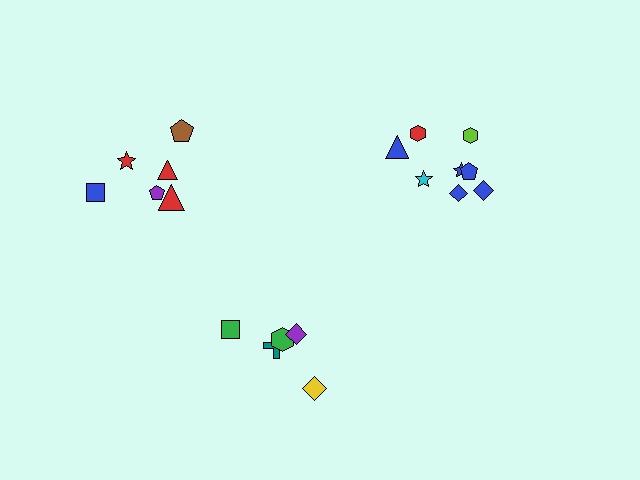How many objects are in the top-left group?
There are 6 objects.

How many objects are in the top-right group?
There are 8 objects.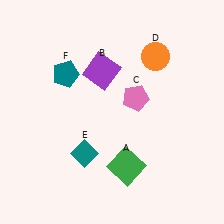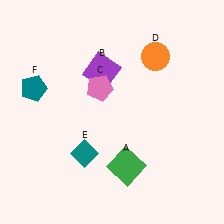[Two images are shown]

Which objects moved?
The objects that moved are: the pink pentagon (C), the teal pentagon (F).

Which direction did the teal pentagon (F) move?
The teal pentagon (F) moved left.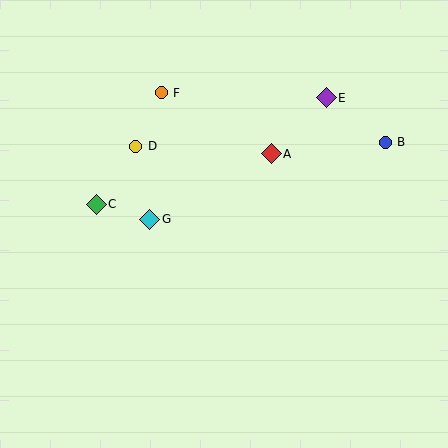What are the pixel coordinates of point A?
Point A is at (271, 154).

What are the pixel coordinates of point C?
Point C is at (96, 204).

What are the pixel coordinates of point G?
Point G is at (150, 219).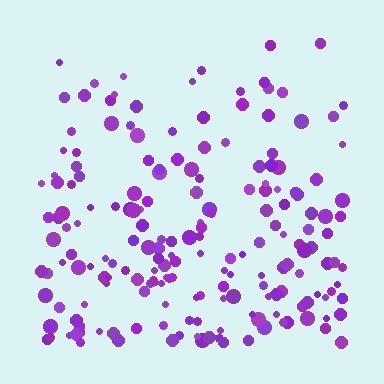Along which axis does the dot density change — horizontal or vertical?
Vertical.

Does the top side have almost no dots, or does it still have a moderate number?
Still a moderate number, just noticeably fewer than the bottom.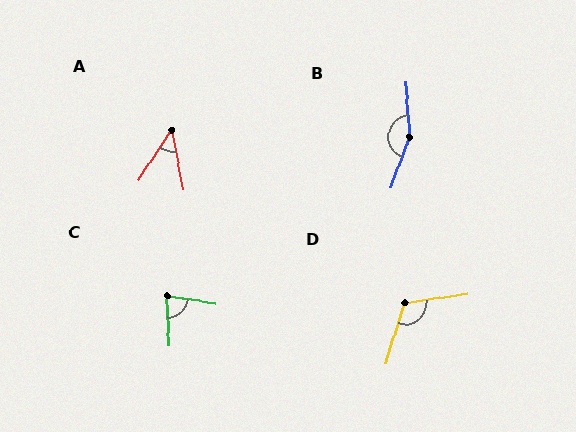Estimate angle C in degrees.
Approximately 78 degrees.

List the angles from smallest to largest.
A (44°), C (78°), D (115°), B (156°).